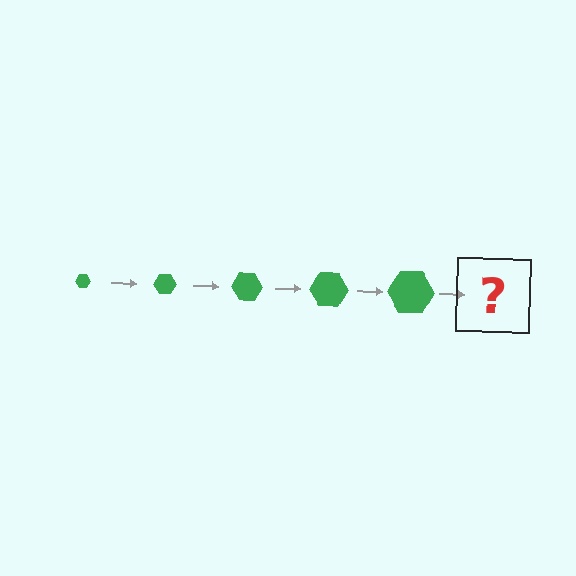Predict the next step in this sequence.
The next step is a green hexagon, larger than the previous one.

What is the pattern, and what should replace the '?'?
The pattern is that the hexagon gets progressively larger each step. The '?' should be a green hexagon, larger than the previous one.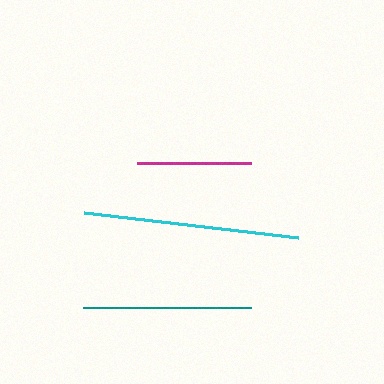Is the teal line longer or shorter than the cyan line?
The cyan line is longer than the teal line.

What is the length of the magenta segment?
The magenta segment is approximately 114 pixels long.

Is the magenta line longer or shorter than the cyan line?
The cyan line is longer than the magenta line.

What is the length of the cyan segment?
The cyan segment is approximately 215 pixels long.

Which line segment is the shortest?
The magenta line is the shortest at approximately 114 pixels.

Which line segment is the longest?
The cyan line is the longest at approximately 215 pixels.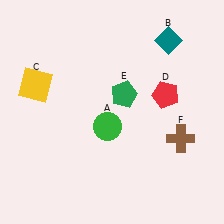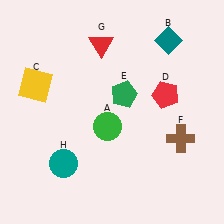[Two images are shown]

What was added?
A red triangle (G), a teal circle (H) were added in Image 2.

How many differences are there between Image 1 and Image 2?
There are 2 differences between the two images.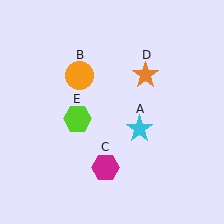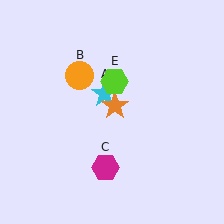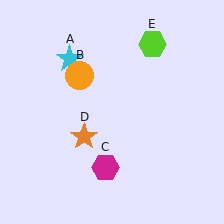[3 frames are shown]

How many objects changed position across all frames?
3 objects changed position: cyan star (object A), orange star (object D), lime hexagon (object E).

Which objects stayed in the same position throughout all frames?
Orange circle (object B) and magenta hexagon (object C) remained stationary.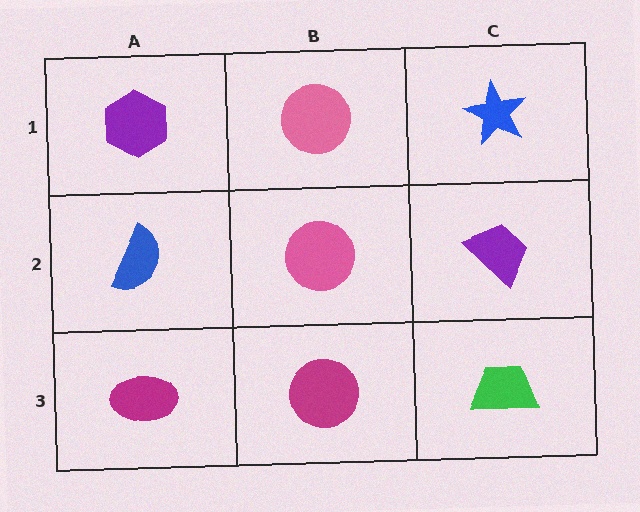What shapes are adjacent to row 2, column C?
A blue star (row 1, column C), a green trapezoid (row 3, column C), a pink circle (row 2, column B).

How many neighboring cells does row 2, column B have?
4.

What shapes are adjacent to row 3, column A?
A blue semicircle (row 2, column A), a magenta circle (row 3, column B).